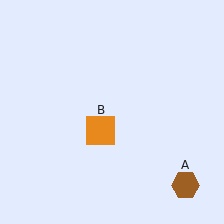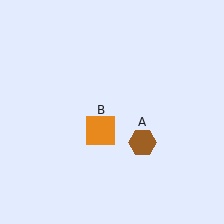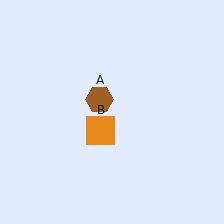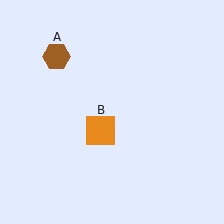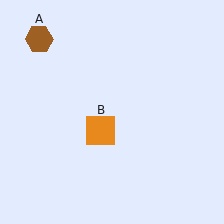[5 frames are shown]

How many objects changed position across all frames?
1 object changed position: brown hexagon (object A).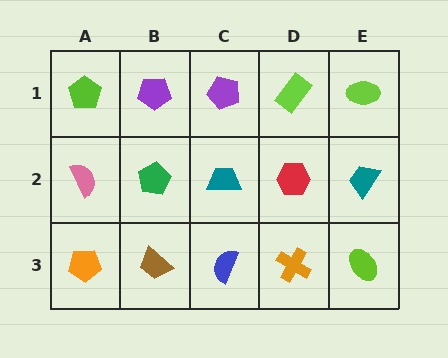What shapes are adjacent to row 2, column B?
A purple pentagon (row 1, column B), a brown trapezoid (row 3, column B), a pink semicircle (row 2, column A), a teal trapezoid (row 2, column C).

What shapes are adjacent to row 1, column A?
A pink semicircle (row 2, column A), a purple pentagon (row 1, column B).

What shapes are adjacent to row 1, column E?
A teal trapezoid (row 2, column E), a lime rectangle (row 1, column D).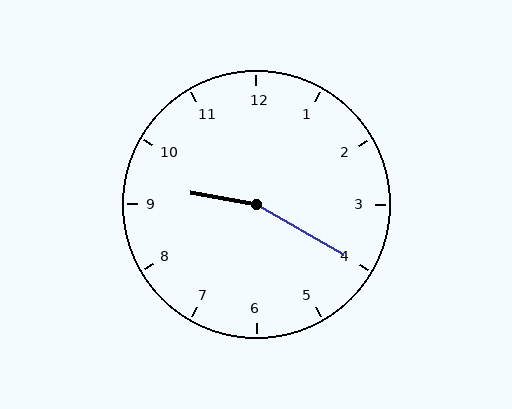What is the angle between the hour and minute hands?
Approximately 160 degrees.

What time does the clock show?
9:20.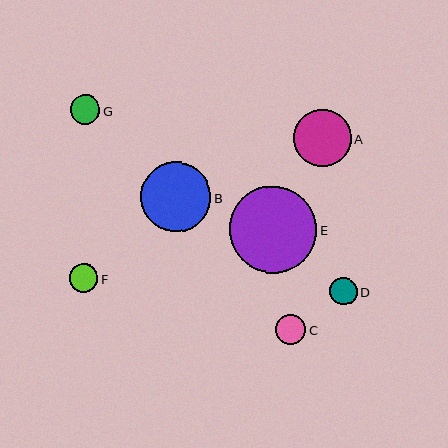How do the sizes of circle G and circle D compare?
Circle G and circle D are approximately the same size.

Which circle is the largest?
Circle E is the largest with a size of approximately 88 pixels.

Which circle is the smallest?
Circle D is the smallest with a size of approximately 28 pixels.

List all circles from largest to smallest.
From largest to smallest: E, B, A, C, G, F, D.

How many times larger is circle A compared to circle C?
Circle A is approximately 1.9 times the size of circle C.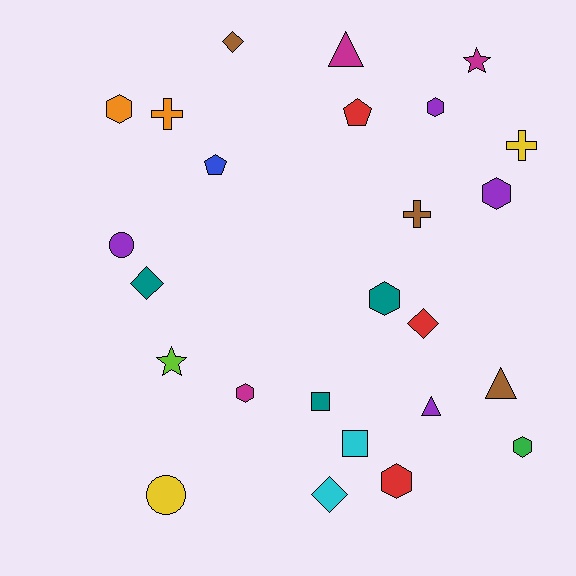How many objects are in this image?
There are 25 objects.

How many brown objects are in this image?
There are 3 brown objects.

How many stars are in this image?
There are 2 stars.